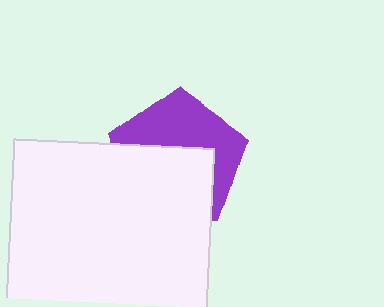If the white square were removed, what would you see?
You would see the complete purple pentagon.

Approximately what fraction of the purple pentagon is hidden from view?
Roughly 52% of the purple pentagon is hidden behind the white square.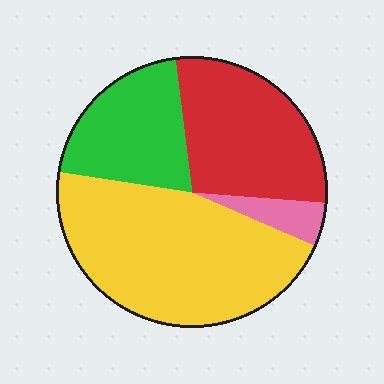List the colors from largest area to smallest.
From largest to smallest: yellow, red, green, pink.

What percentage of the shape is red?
Red covers about 30% of the shape.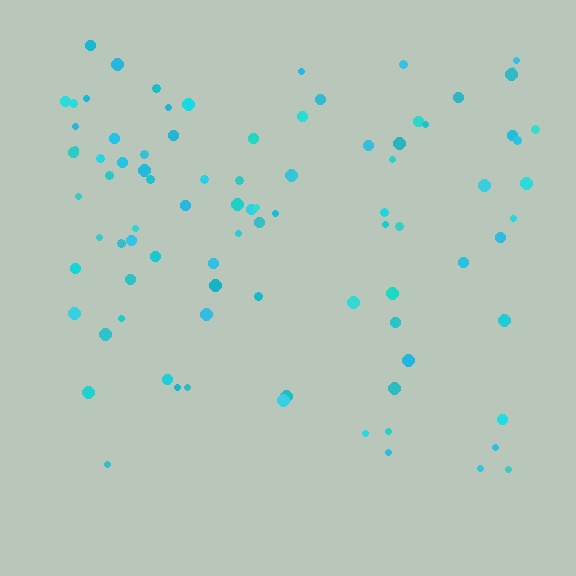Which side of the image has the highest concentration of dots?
The top.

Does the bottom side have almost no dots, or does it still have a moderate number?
Still a moderate number, just noticeably fewer than the top.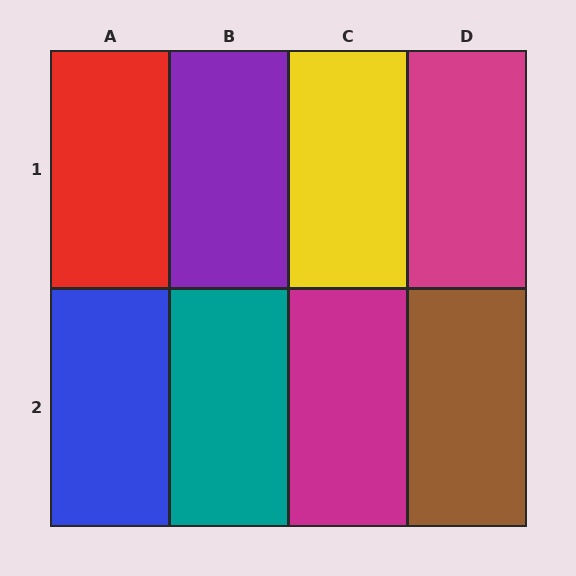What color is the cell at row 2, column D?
Brown.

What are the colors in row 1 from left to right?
Red, purple, yellow, magenta.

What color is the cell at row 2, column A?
Blue.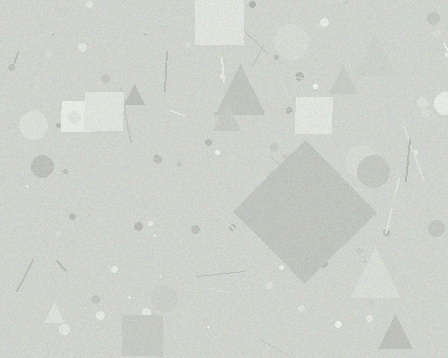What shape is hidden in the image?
A diamond is hidden in the image.